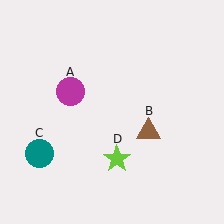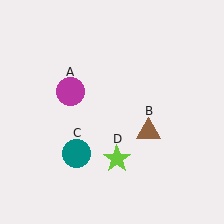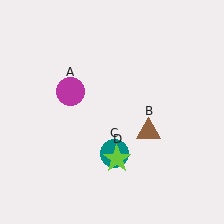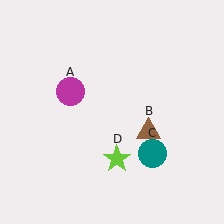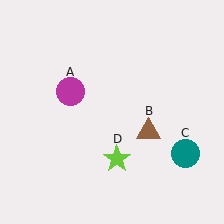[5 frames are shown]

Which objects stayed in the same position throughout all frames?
Magenta circle (object A) and brown triangle (object B) and lime star (object D) remained stationary.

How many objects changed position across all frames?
1 object changed position: teal circle (object C).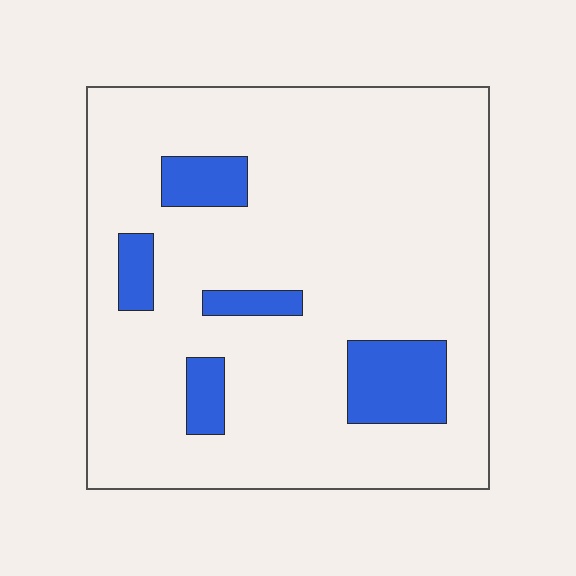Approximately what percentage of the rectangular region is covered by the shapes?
Approximately 15%.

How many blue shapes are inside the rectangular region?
5.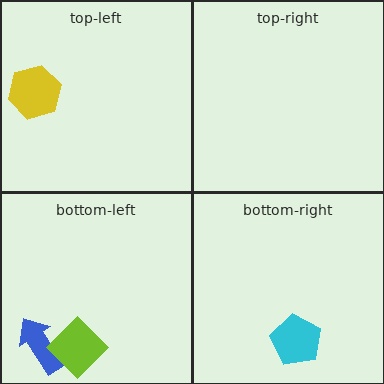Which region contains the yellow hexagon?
The top-left region.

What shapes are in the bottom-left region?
The blue arrow, the lime diamond.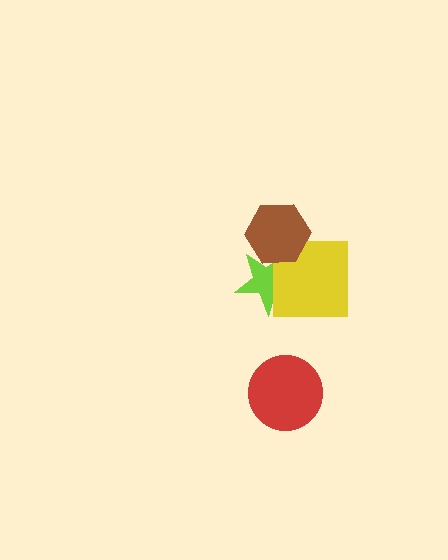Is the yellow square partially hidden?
Yes, it is partially covered by another shape.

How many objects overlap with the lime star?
2 objects overlap with the lime star.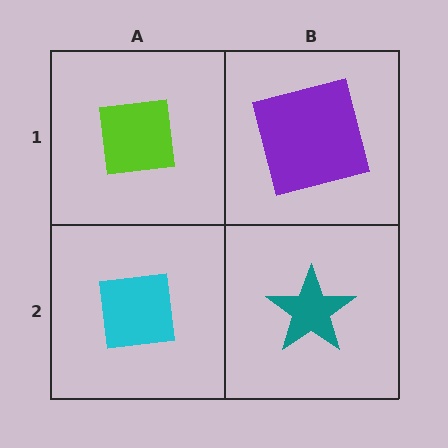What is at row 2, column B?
A teal star.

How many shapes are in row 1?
2 shapes.